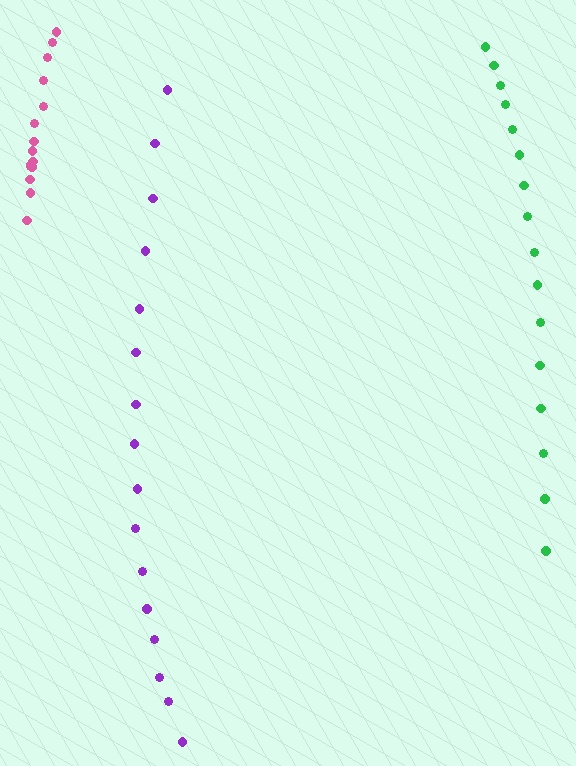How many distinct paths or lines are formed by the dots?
There are 3 distinct paths.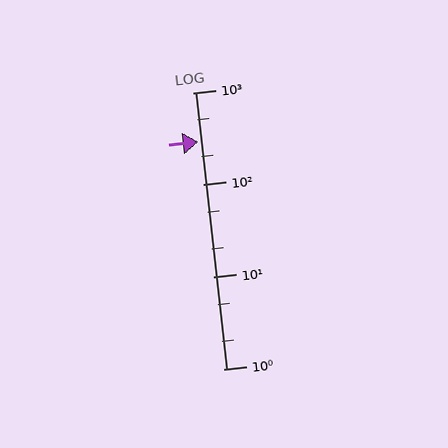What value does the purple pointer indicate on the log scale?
The pointer indicates approximately 290.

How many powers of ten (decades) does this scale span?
The scale spans 3 decades, from 1 to 1000.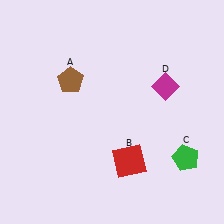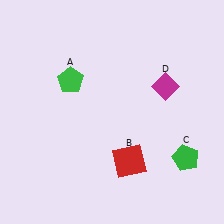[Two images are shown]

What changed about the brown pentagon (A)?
In Image 1, A is brown. In Image 2, it changed to green.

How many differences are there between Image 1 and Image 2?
There is 1 difference between the two images.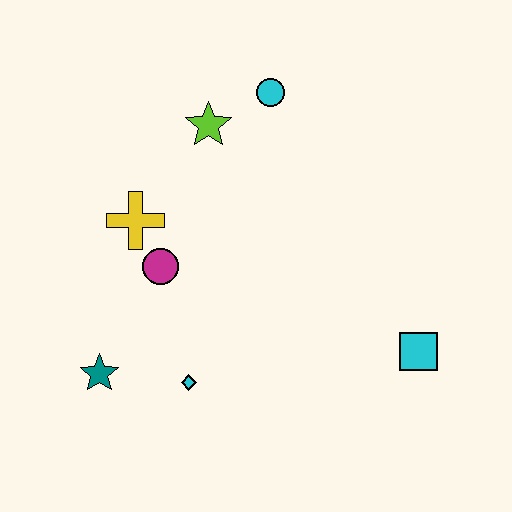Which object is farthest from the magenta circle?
The cyan square is farthest from the magenta circle.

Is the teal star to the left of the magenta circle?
Yes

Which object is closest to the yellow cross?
The magenta circle is closest to the yellow cross.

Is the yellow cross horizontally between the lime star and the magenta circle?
No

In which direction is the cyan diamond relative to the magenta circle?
The cyan diamond is below the magenta circle.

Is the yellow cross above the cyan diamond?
Yes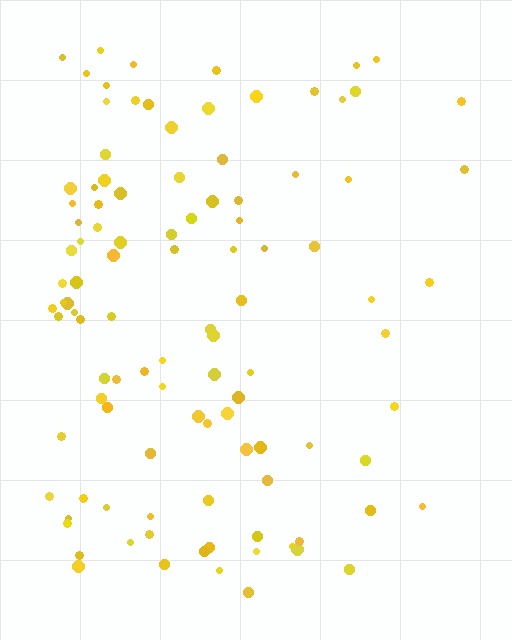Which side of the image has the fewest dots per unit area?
The right.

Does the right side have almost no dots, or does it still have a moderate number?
Still a moderate number, just noticeably fewer than the left.